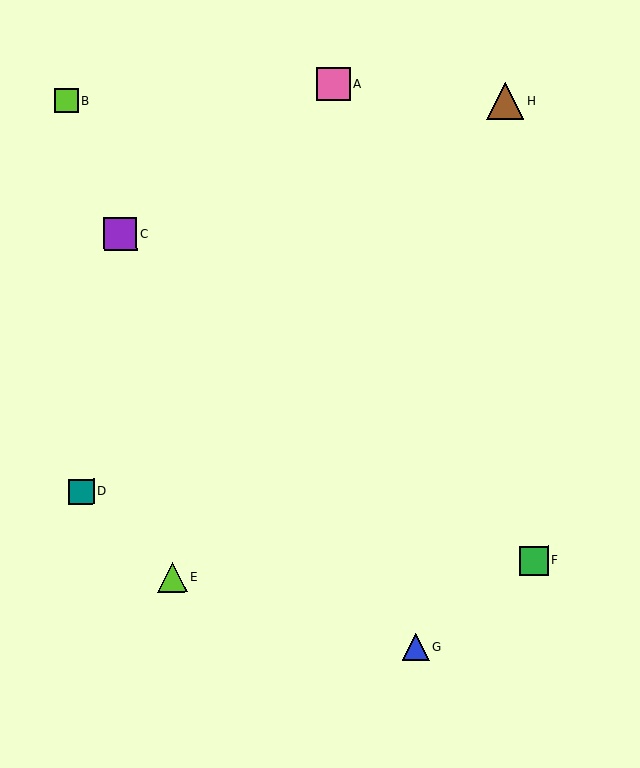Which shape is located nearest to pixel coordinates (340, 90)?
The pink square (labeled A) at (333, 84) is nearest to that location.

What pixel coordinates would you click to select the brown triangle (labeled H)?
Click at (505, 101) to select the brown triangle H.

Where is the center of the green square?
The center of the green square is at (534, 560).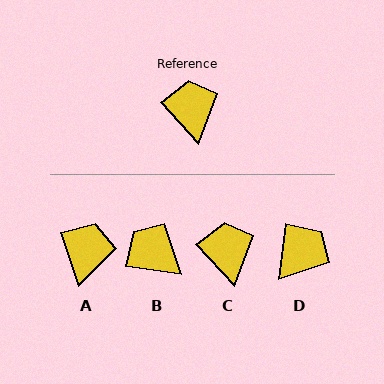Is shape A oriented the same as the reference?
No, it is off by about 24 degrees.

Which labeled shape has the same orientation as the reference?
C.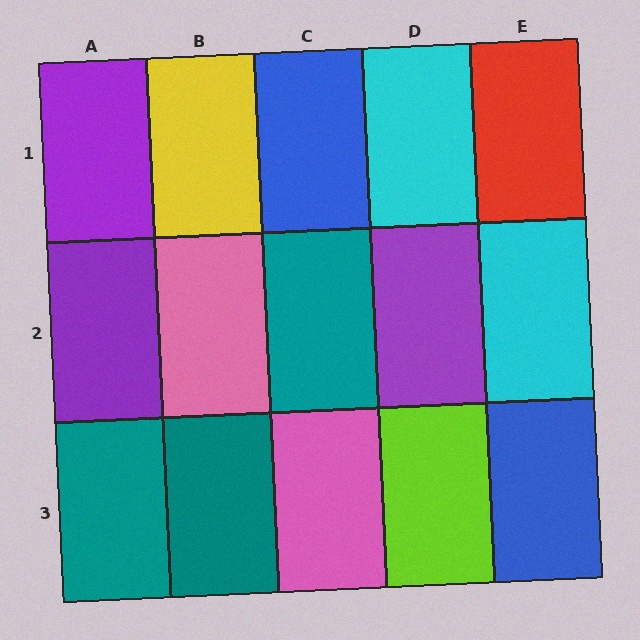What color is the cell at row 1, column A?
Purple.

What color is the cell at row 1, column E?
Red.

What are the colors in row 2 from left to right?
Purple, pink, teal, purple, cyan.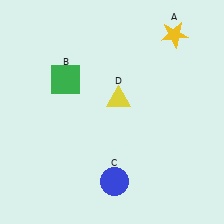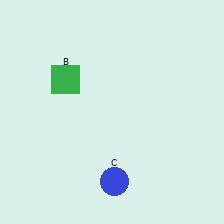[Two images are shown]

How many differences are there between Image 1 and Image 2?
There are 2 differences between the two images.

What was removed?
The yellow triangle (D), the yellow star (A) were removed in Image 2.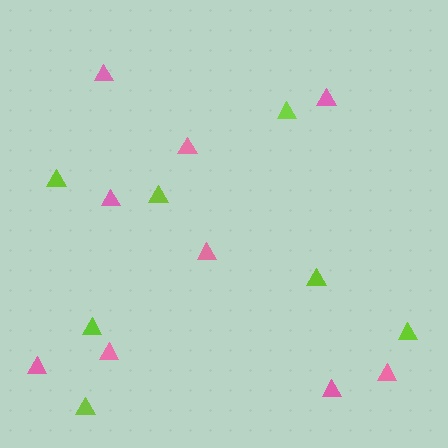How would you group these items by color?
There are 2 groups: one group of pink triangles (9) and one group of lime triangles (7).